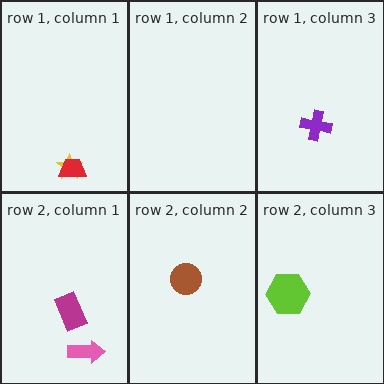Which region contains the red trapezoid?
The row 1, column 1 region.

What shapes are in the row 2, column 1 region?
The pink arrow, the magenta rectangle.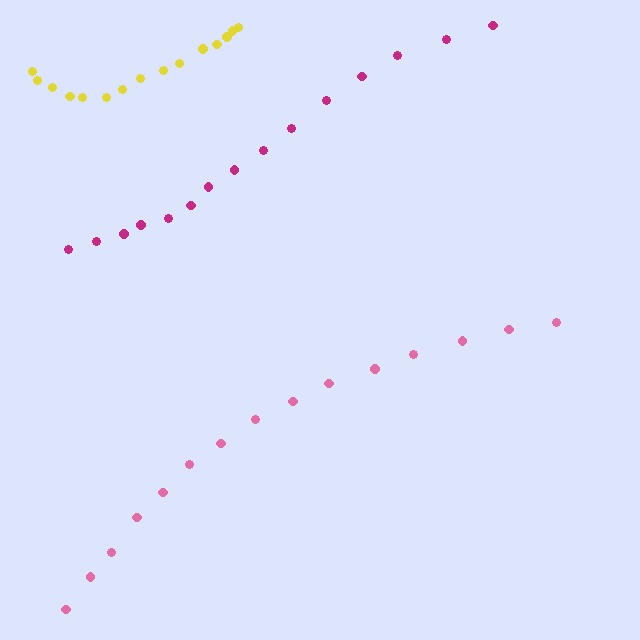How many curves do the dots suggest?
There are 3 distinct paths.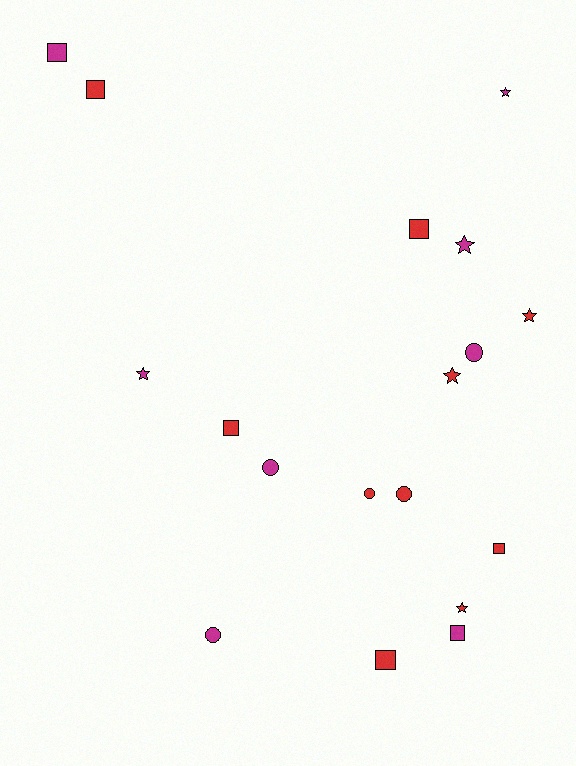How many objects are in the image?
There are 18 objects.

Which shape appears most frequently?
Square, with 7 objects.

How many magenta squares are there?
There are 2 magenta squares.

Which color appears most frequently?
Red, with 10 objects.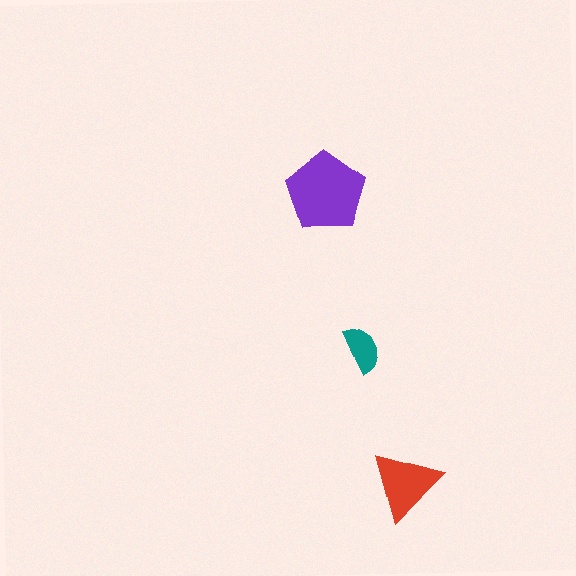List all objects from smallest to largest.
The teal semicircle, the red triangle, the purple pentagon.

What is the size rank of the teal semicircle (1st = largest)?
3rd.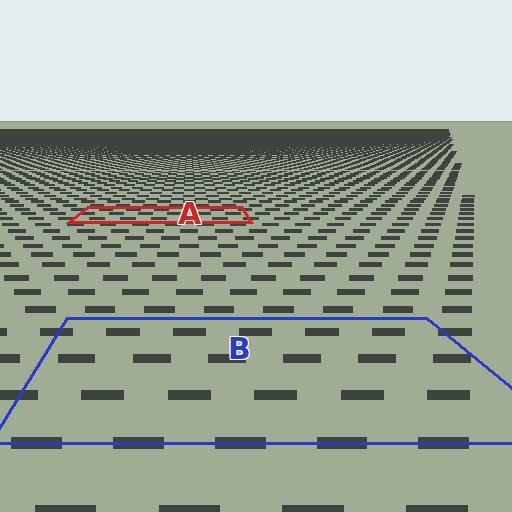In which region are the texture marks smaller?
The texture marks are smaller in region A, because it is farther away.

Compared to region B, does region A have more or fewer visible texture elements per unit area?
Region A has more texture elements per unit area — they are packed more densely because it is farther away.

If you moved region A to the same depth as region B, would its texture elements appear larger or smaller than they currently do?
They would appear larger. At a closer depth, the same texture elements are projected at a bigger on-screen size.